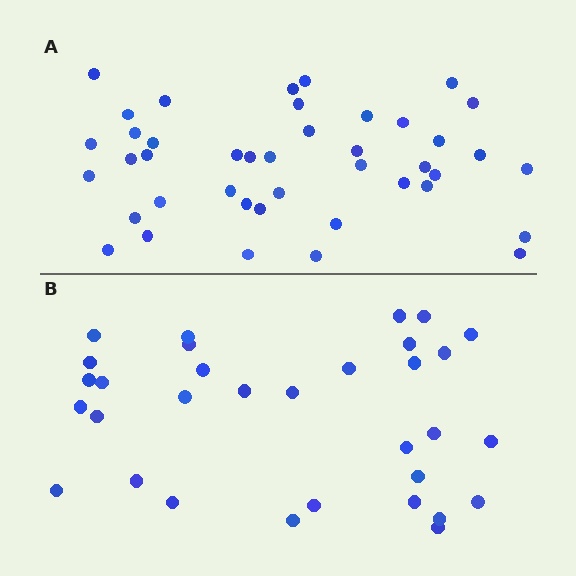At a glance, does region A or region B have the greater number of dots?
Region A (the top region) has more dots.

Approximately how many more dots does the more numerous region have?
Region A has roughly 10 or so more dots than region B.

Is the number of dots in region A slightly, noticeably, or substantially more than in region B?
Region A has noticeably more, but not dramatically so. The ratio is roughly 1.3 to 1.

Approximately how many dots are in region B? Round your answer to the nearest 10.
About 30 dots. (The exact count is 32, which rounds to 30.)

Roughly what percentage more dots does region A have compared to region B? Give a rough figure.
About 30% more.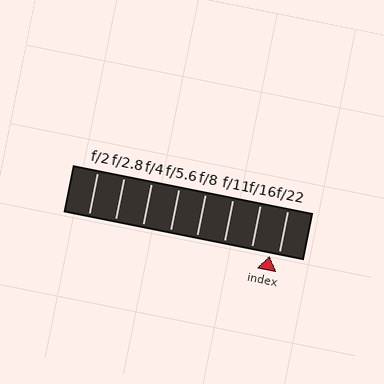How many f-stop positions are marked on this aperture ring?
There are 8 f-stop positions marked.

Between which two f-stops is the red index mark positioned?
The index mark is between f/16 and f/22.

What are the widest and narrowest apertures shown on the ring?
The widest aperture shown is f/2 and the narrowest is f/22.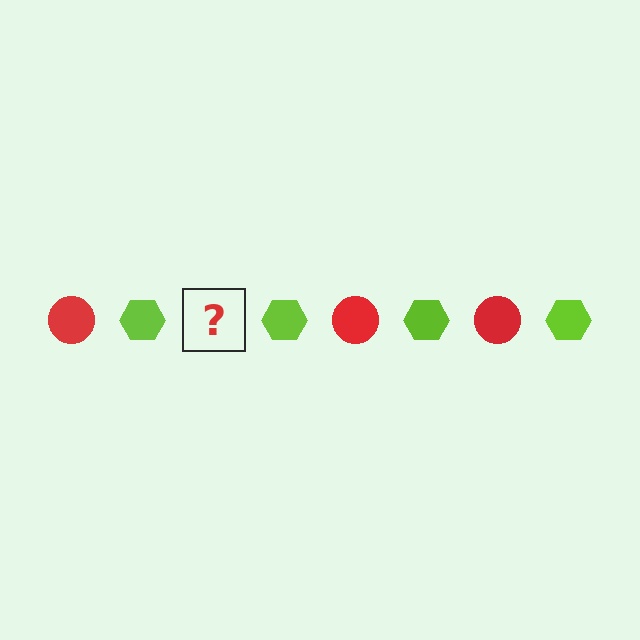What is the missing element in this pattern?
The missing element is a red circle.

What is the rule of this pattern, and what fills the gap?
The rule is that the pattern alternates between red circle and lime hexagon. The gap should be filled with a red circle.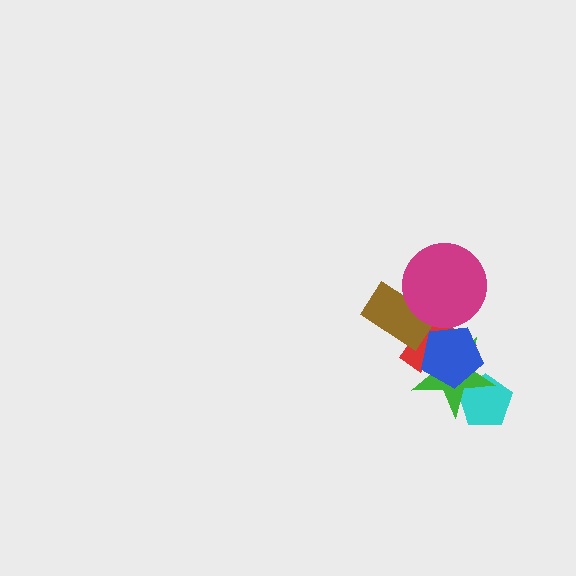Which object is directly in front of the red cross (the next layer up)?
The brown rectangle is directly in front of the red cross.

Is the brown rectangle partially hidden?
Yes, it is partially covered by another shape.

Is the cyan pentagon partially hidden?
Yes, it is partially covered by another shape.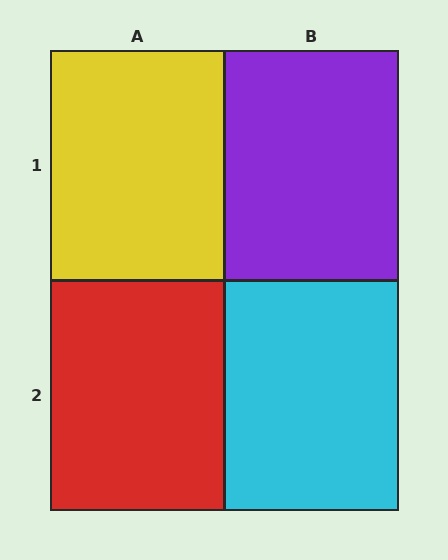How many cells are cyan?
1 cell is cyan.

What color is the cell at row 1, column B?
Purple.